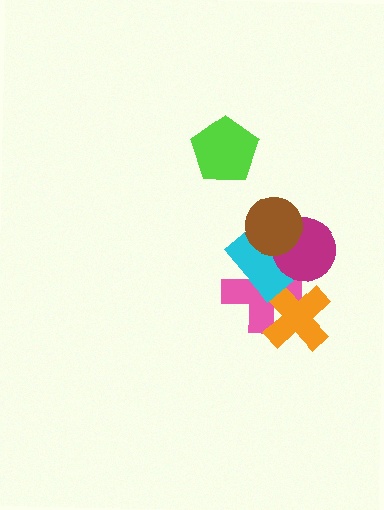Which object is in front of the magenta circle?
The brown circle is in front of the magenta circle.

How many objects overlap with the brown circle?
2 objects overlap with the brown circle.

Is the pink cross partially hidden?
Yes, it is partially covered by another shape.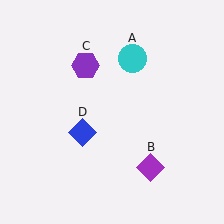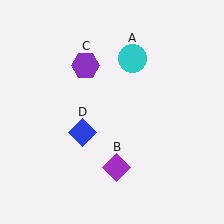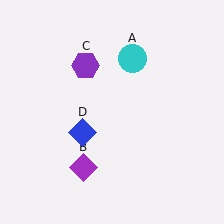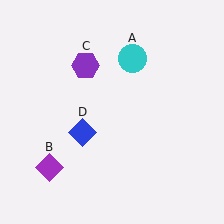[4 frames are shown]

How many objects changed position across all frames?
1 object changed position: purple diamond (object B).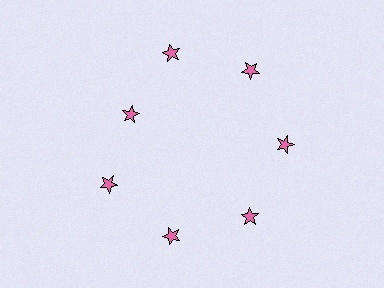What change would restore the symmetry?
The symmetry would be restored by moving it outward, back onto the ring so that all 7 stars sit at equal angles and equal distance from the center.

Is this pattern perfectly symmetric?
No. The 7 pink stars are arranged in a ring, but one element near the 10 o'clock position is pulled inward toward the center, breaking the 7-fold rotational symmetry.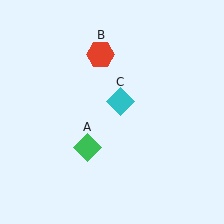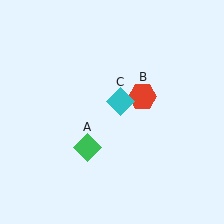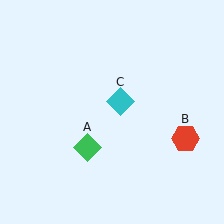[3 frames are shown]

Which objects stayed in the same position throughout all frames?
Green diamond (object A) and cyan diamond (object C) remained stationary.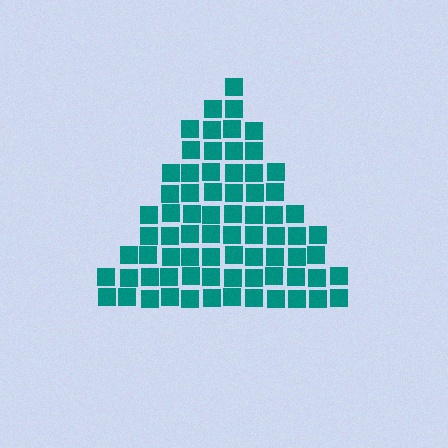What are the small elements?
The small elements are squares.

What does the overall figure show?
The overall figure shows a triangle.